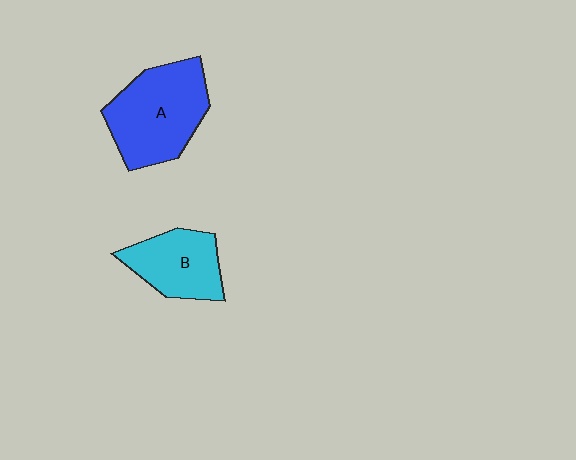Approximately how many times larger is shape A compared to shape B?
Approximately 1.5 times.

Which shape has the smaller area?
Shape B (cyan).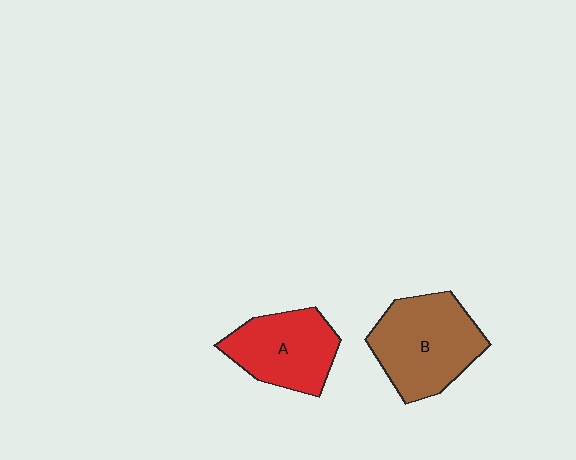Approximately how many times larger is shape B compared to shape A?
Approximately 1.2 times.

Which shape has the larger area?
Shape B (brown).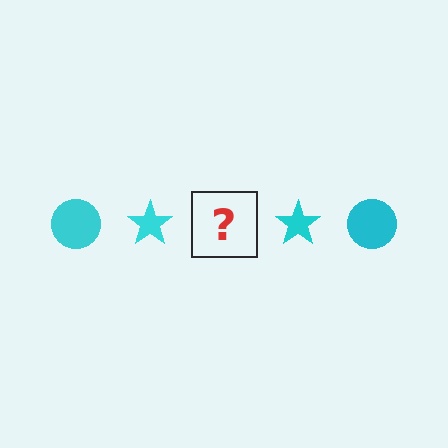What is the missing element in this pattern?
The missing element is a cyan circle.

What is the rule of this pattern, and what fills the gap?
The rule is that the pattern cycles through circle, star shapes in cyan. The gap should be filled with a cyan circle.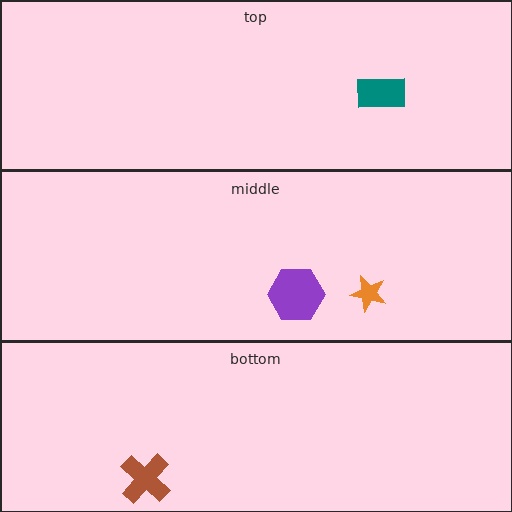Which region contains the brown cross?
The bottom region.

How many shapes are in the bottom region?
1.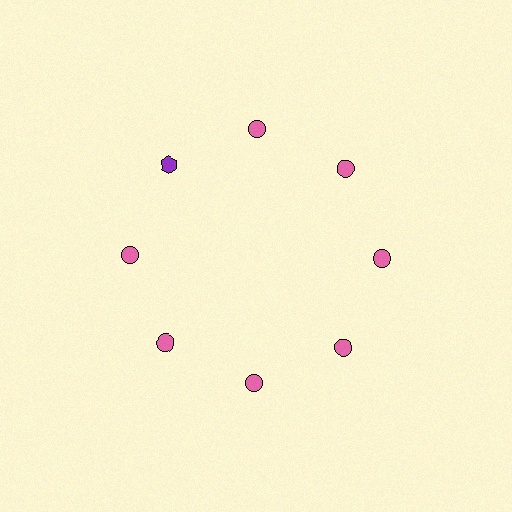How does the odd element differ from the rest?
It differs in both color (purple instead of pink) and shape (hexagon instead of circle).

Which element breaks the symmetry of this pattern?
The purple hexagon at roughly the 10 o'clock position breaks the symmetry. All other shapes are pink circles.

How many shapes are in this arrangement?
There are 8 shapes arranged in a ring pattern.